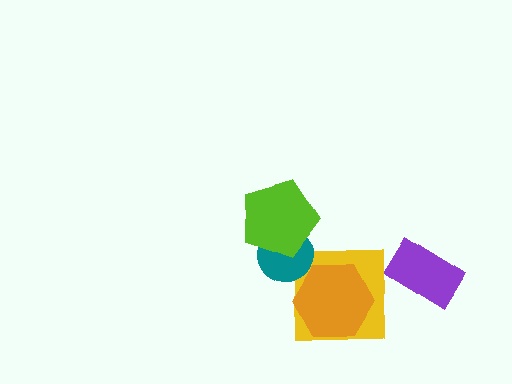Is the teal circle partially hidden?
Yes, it is partially covered by another shape.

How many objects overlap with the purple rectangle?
0 objects overlap with the purple rectangle.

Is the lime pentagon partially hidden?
No, no other shape covers it.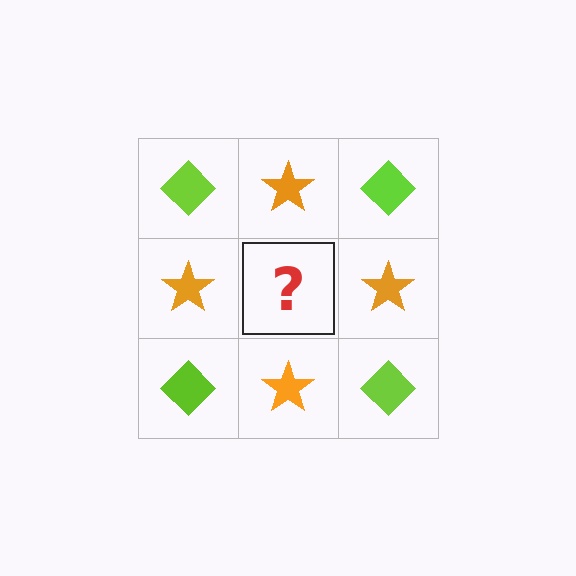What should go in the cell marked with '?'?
The missing cell should contain a lime diamond.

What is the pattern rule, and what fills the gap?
The rule is that it alternates lime diamond and orange star in a checkerboard pattern. The gap should be filled with a lime diamond.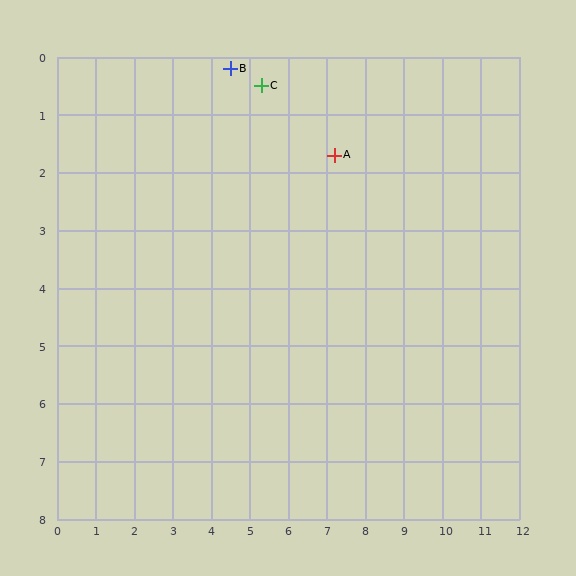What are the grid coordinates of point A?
Point A is at approximately (7.2, 1.7).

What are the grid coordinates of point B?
Point B is at approximately (4.5, 0.2).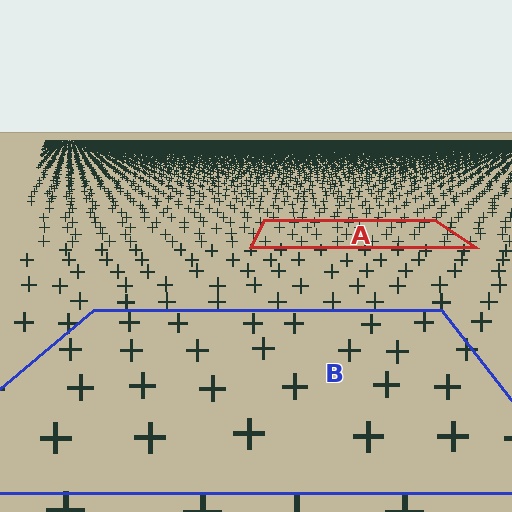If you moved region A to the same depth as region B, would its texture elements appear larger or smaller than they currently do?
They would appear larger. At a closer depth, the same texture elements are projected at a bigger on-screen size.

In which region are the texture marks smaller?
The texture marks are smaller in region A, because it is farther away.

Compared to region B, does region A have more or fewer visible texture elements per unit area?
Region A has more texture elements per unit area — they are packed more densely because it is farther away.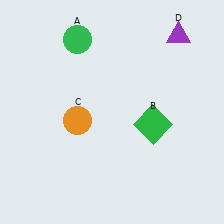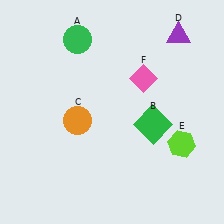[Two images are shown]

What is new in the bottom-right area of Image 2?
A lime hexagon (E) was added in the bottom-right area of Image 2.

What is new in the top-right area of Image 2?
A pink diamond (F) was added in the top-right area of Image 2.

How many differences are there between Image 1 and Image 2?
There are 2 differences between the two images.